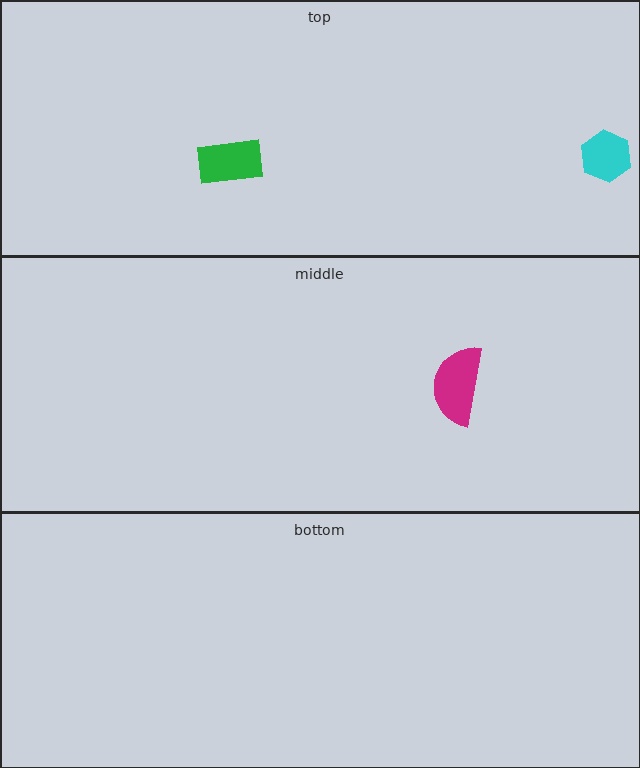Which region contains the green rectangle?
The top region.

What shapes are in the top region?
The green rectangle, the cyan hexagon.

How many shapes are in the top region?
2.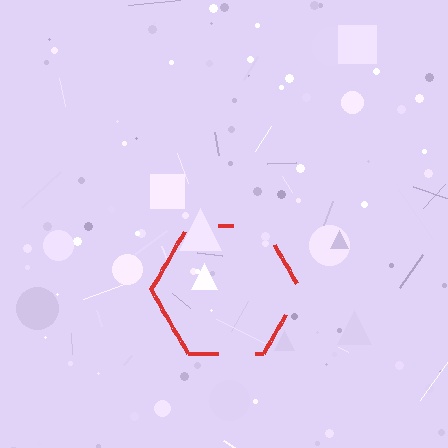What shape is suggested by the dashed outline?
The dashed outline suggests a hexagon.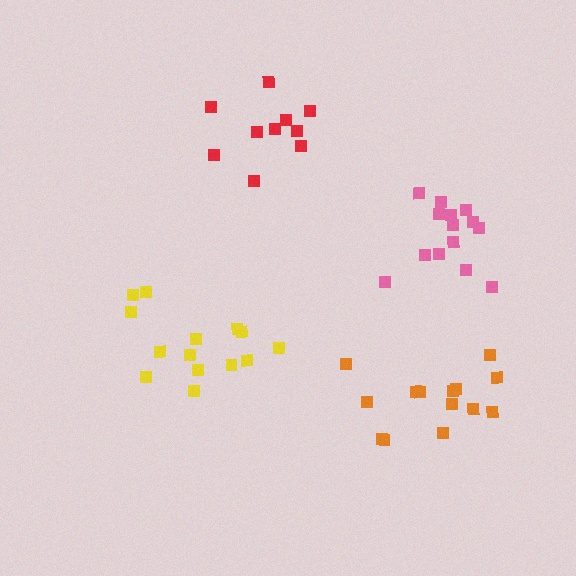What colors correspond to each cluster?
The clusters are colored: red, yellow, orange, pink.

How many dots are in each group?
Group 1: 10 dots, Group 2: 14 dots, Group 3: 14 dots, Group 4: 14 dots (52 total).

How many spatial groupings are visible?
There are 4 spatial groupings.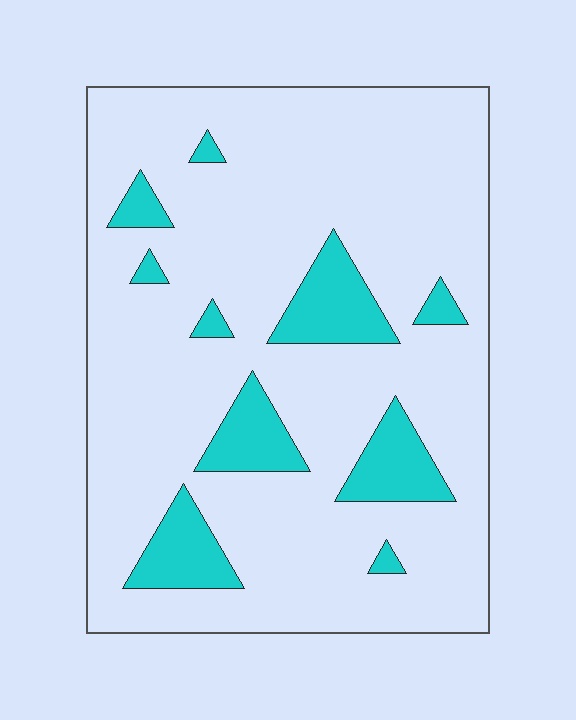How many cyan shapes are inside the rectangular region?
10.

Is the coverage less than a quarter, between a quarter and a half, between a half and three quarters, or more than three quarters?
Less than a quarter.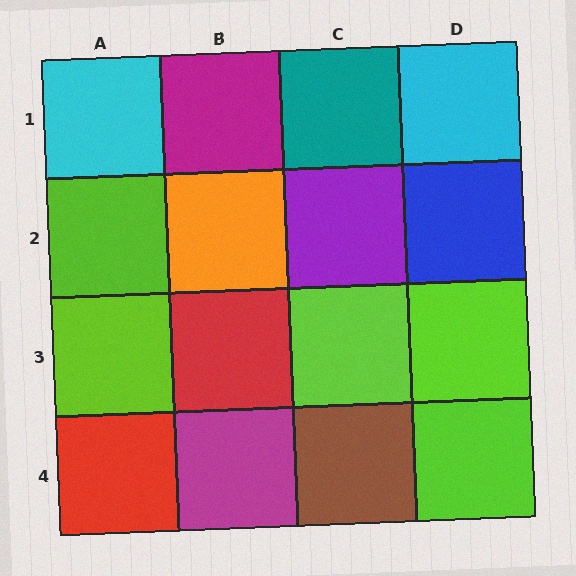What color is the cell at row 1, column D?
Cyan.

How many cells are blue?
1 cell is blue.